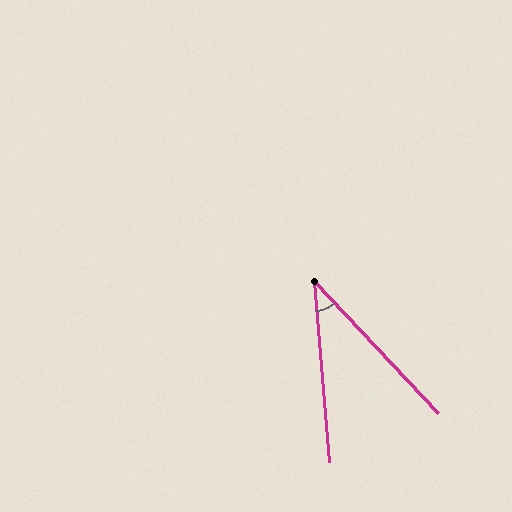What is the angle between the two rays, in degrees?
Approximately 38 degrees.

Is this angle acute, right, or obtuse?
It is acute.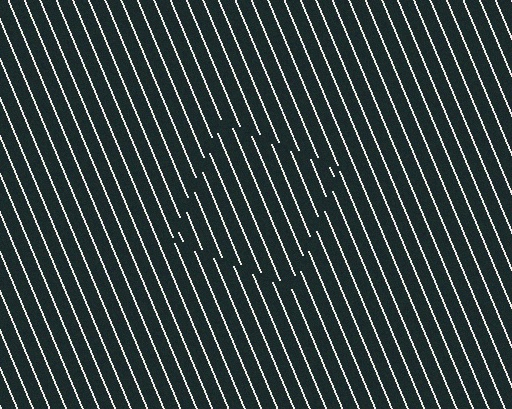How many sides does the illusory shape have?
4 sides — the line-ends trace a square.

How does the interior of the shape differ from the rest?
The interior of the shape contains the same grating, shifted by half a period — the contour is defined by the phase discontinuity where line-ends from the inner and outer gratings abut.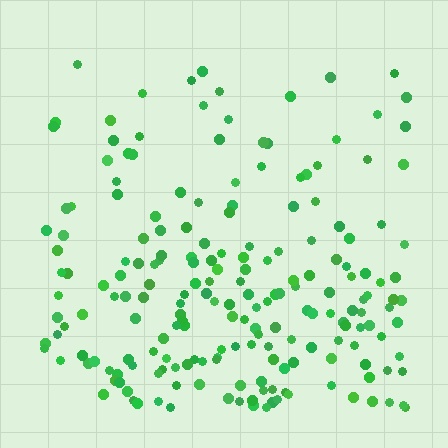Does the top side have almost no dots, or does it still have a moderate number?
Still a moderate number, just noticeably fewer than the bottom.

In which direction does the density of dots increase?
From top to bottom, with the bottom side densest.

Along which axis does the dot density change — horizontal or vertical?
Vertical.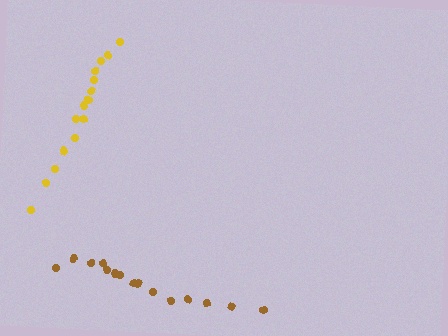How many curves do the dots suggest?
There are 2 distinct paths.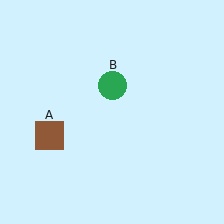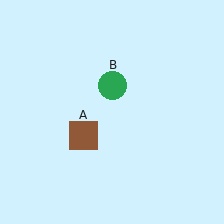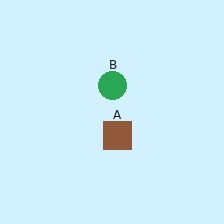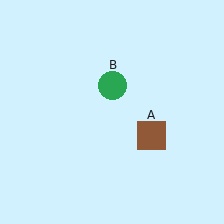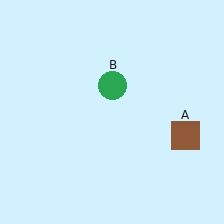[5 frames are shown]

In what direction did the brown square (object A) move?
The brown square (object A) moved right.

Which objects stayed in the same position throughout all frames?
Green circle (object B) remained stationary.